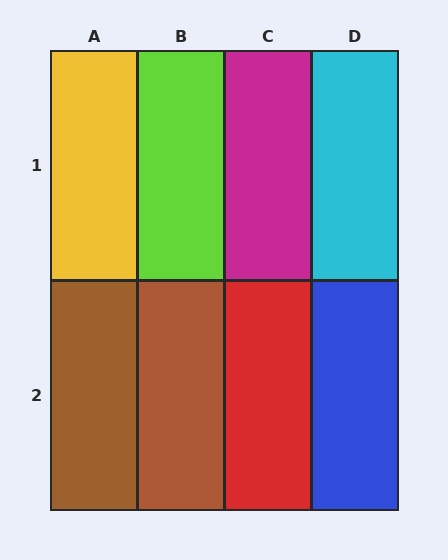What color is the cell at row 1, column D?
Cyan.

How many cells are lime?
1 cell is lime.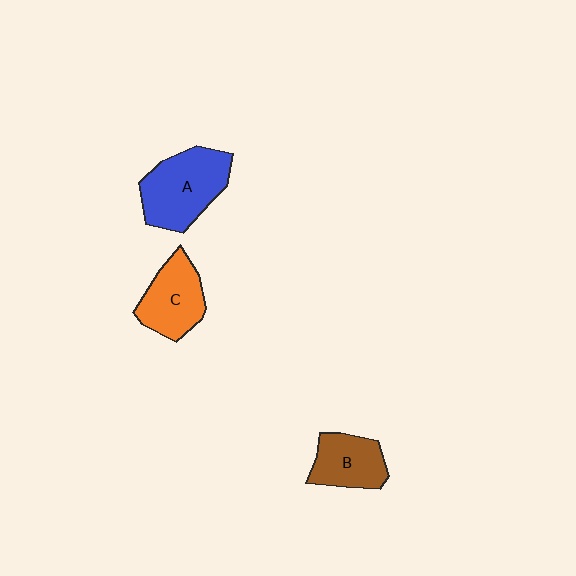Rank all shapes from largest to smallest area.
From largest to smallest: A (blue), C (orange), B (brown).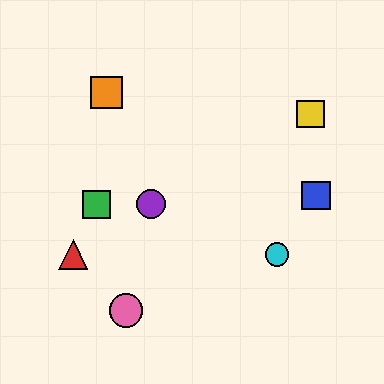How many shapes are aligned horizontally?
2 shapes (the red triangle, the cyan circle) are aligned horizontally.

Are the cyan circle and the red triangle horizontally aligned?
Yes, both are at y≈255.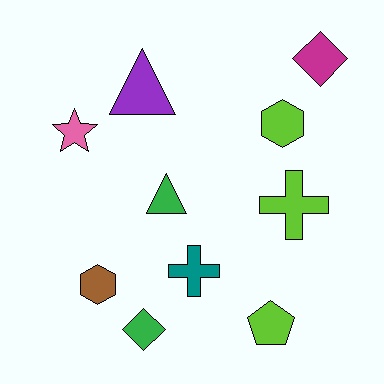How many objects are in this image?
There are 10 objects.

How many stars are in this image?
There is 1 star.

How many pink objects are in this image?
There is 1 pink object.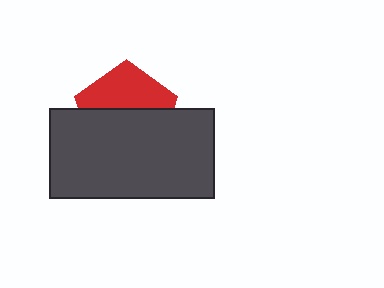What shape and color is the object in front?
The object in front is a dark gray rectangle.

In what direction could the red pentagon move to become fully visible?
The red pentagon could move up. That would shift it out from behind the dark gray rectangle entirely.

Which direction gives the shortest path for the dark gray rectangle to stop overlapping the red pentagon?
Moving down gives the shortest separation.